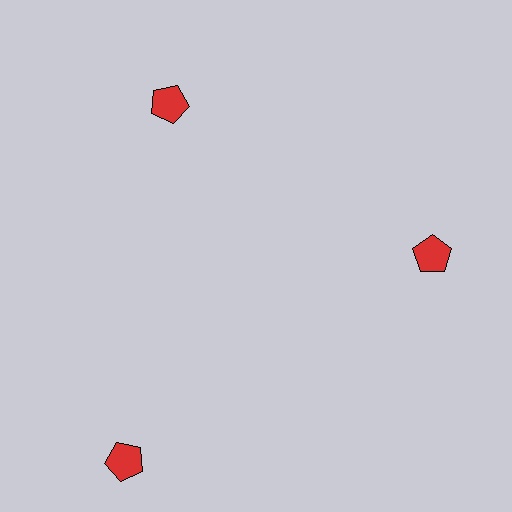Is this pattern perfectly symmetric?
No. The 3 red pentagons are arranged in a ring, but one element near the 7 o'clock position is pushed outward from the center, breaking the 3-fold rotational symmetry.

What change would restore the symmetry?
The symmetry would be restored by moving it inward, back onto the ring so that all 3 pentagons sit at equal angles and equal distance from the center.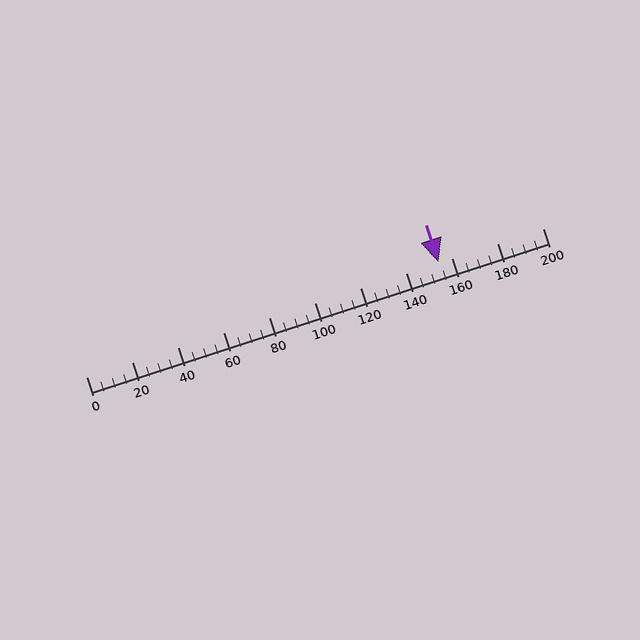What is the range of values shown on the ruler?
The ruler shows values from 0 to 200.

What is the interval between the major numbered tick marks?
The major tick marks are spaced 20 units apart.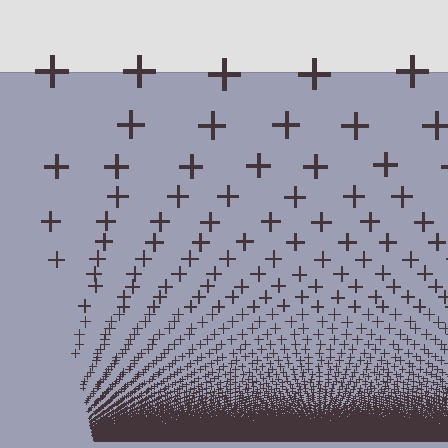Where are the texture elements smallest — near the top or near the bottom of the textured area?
Near the bottom.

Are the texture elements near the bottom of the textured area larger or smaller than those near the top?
Smaller. The gradient is inverted — elements near the bottom are smaller and denser.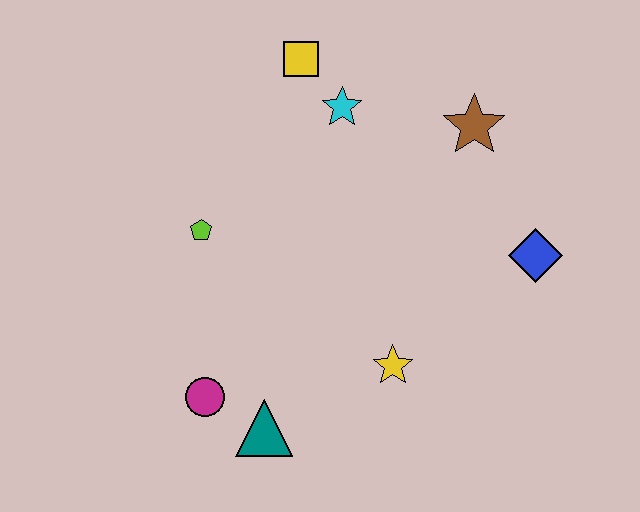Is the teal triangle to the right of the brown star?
No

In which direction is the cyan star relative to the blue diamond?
The cyan star is to the left of the blue diamond.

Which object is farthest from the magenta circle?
The brown star is farthest from the magenta circle.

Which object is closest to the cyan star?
The yellow square is closest to the cyan star.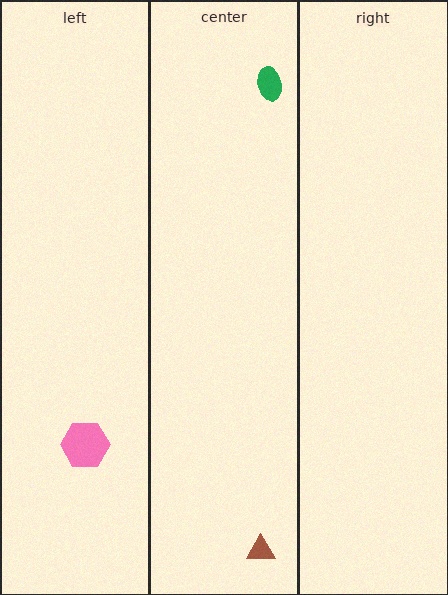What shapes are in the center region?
The brown triangle, the green ellipse.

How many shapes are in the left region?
1.